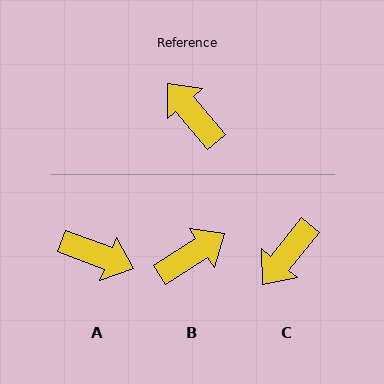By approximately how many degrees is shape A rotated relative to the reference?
Approximately 151 degrees clockwise.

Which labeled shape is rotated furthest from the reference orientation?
A, about 151 degrees away.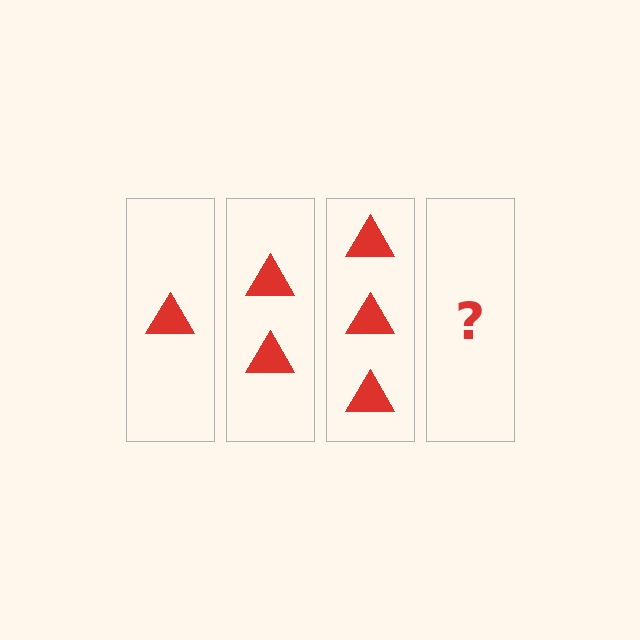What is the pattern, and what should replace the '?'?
The pattern is that each step adds one more triangle. The '?' should be 4 triangles.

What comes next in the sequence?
The next element should be 4 triangles.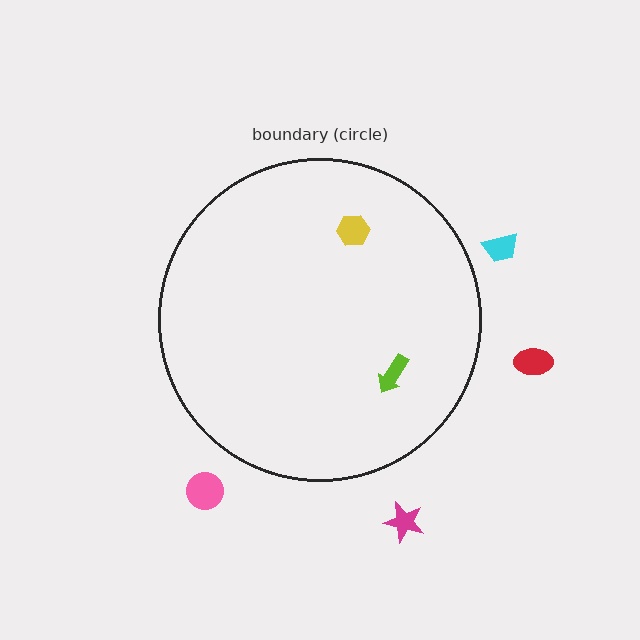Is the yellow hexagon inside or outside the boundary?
Inside.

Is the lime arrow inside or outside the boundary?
Inside.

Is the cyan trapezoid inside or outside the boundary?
Outside.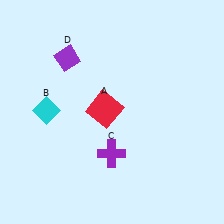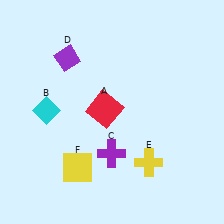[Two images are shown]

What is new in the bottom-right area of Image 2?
A yellow cross (E) was added in the bottom-right area of Image 2.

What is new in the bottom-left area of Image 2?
A yellow square (F) was added in the bottom-left area of Image 2.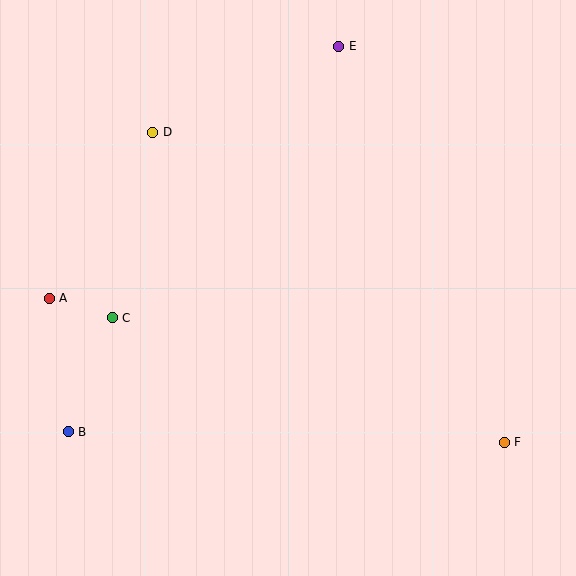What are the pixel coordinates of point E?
Point E is at (339, 46).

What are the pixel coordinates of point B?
Point B is at (68, 432).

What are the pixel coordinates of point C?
Point C is at (112, 318).